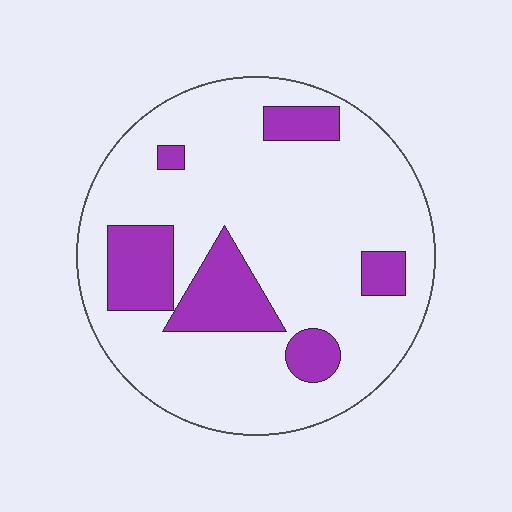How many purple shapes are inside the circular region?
6.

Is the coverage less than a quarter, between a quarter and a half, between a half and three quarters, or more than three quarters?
Less than a quarter.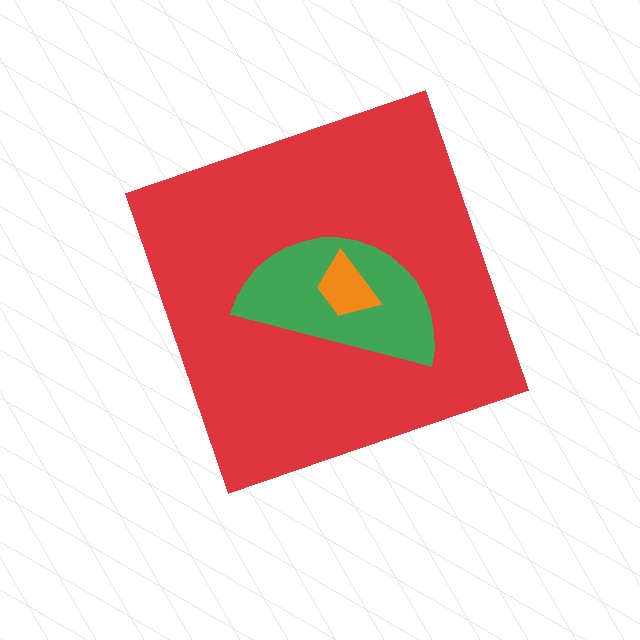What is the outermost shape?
The red diamond.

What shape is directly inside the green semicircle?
The orange trapezoid.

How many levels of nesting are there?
3.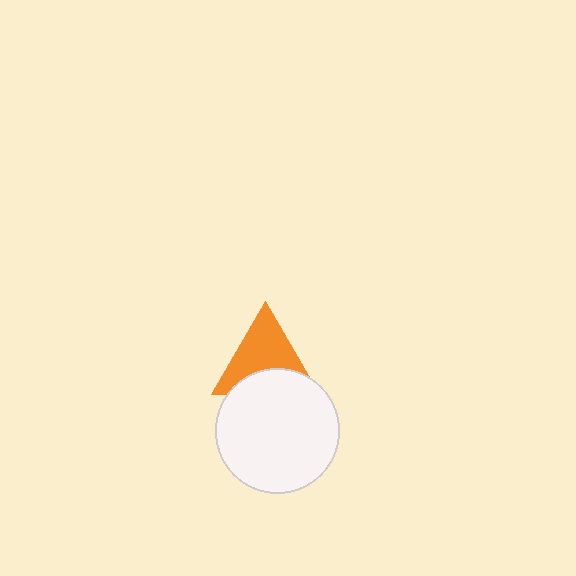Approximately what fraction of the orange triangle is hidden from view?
Roughly 36% of the orange triangle is hidden behind the white circle.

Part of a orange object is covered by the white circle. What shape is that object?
It is a triangle.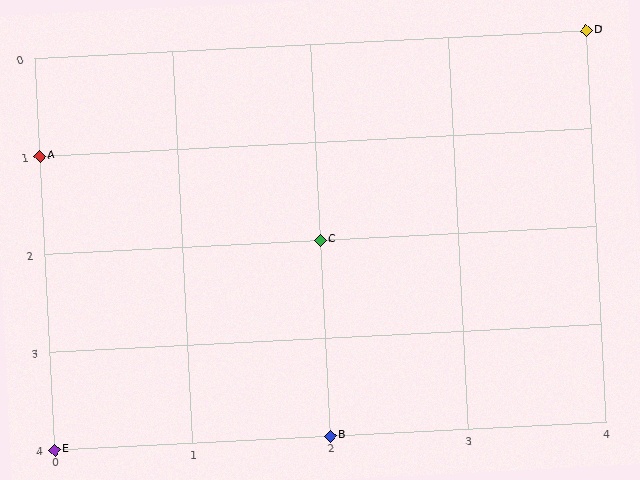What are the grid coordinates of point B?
Point B is at grid coordinates (2, 4).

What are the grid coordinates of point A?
Point A is at grid coordinates (0, 1).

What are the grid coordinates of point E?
Point E is at grid coordinates (0, 4).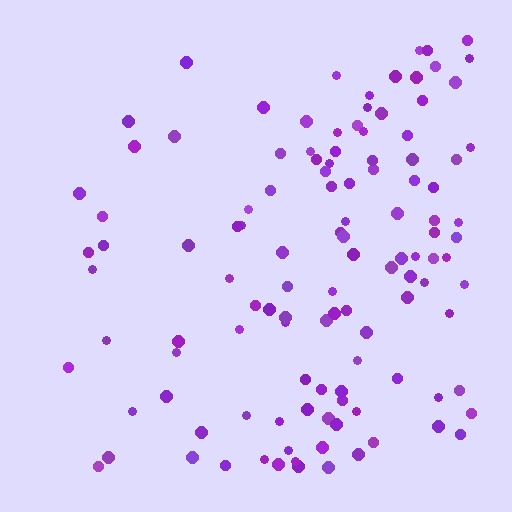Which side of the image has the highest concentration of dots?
The right.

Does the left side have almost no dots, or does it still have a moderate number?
Still a moderate number, just noticeably fewer than the right.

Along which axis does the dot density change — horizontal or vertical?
Horizontal.